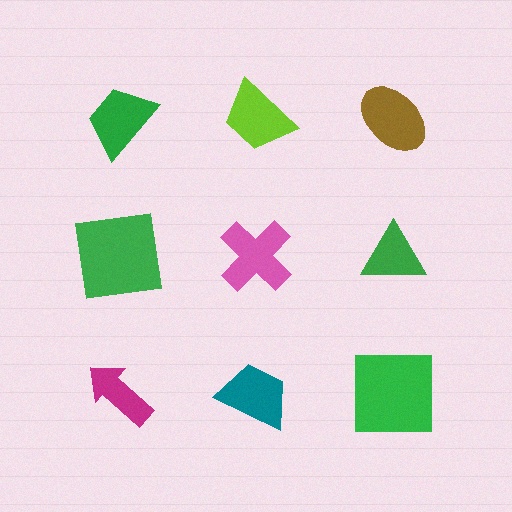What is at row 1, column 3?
A brown ellipse.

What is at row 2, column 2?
A pink cross.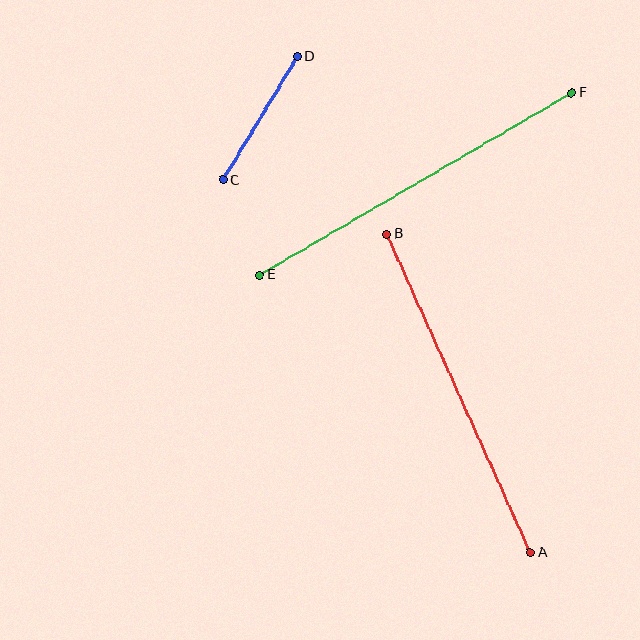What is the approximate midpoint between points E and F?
The midpoint is at approximately (416, 184) pixels.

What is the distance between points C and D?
The distance is approximately 144 pixels.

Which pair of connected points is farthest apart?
Points E and F are farthest apart.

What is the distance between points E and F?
The distance is approximately 361 pixels.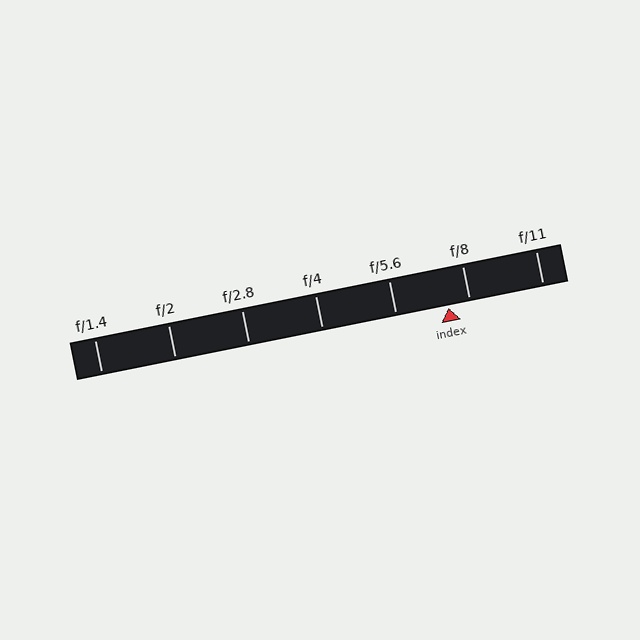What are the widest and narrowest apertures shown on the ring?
The widest aperture shown is f/1.4 and the narrowest is f/11.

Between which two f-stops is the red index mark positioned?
The index mark is between f/5.6 and f/8.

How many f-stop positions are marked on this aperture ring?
There are 7 f-stop positions marked.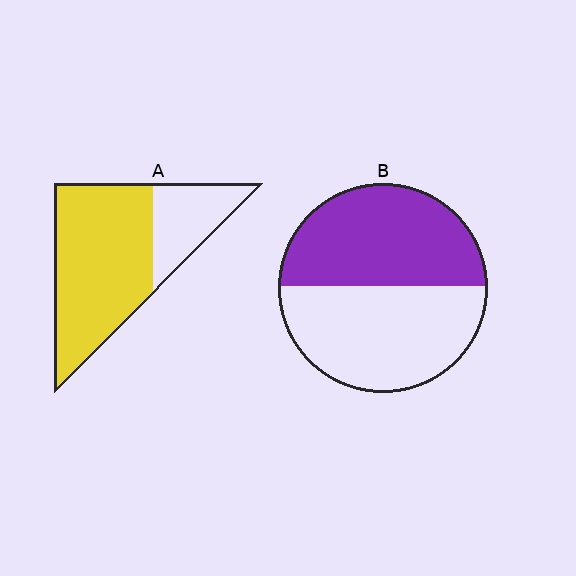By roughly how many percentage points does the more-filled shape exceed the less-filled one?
By roughly 25 percentage points (A over B).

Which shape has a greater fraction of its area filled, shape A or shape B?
Shape A.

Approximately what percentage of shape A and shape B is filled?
A is approximately 70% and B is approximately 50%.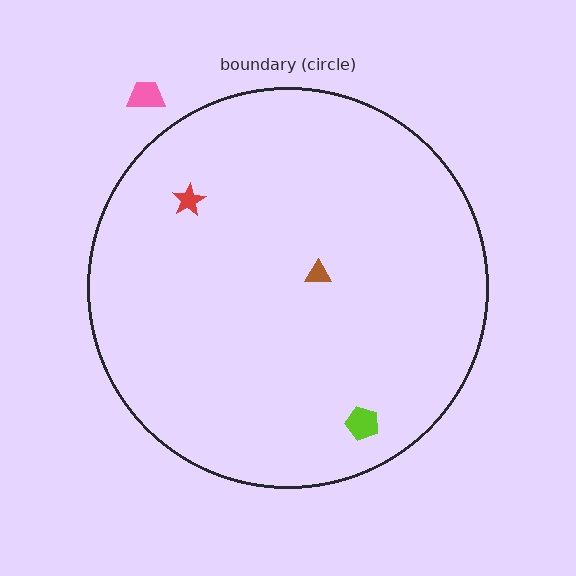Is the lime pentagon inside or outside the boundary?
Inside.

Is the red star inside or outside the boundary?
Inside.